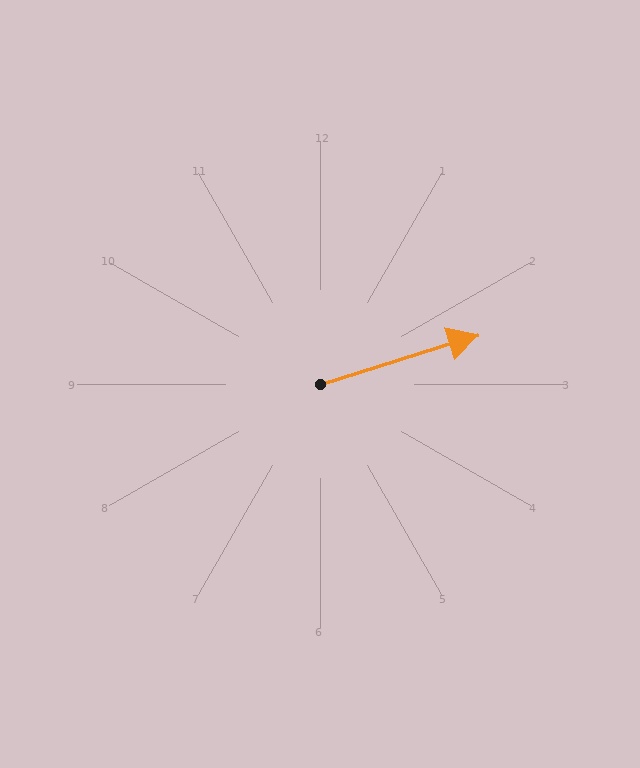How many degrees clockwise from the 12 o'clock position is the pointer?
Approximately 73 degrees.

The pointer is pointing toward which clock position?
Roughly 2 o'clock.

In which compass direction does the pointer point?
East.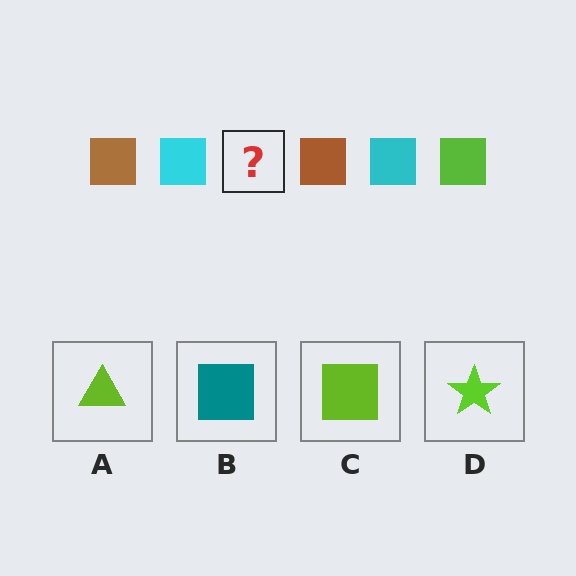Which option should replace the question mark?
Option C.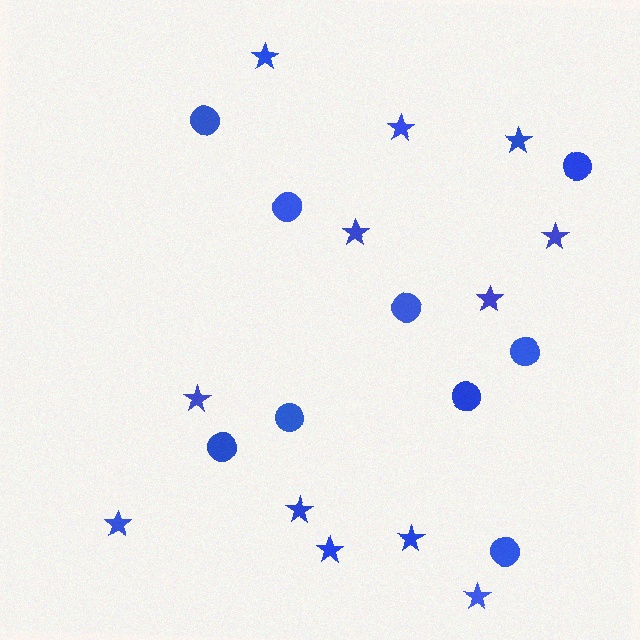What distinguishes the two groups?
There are 2 groups: one group of stars (12) and one group of circles (9).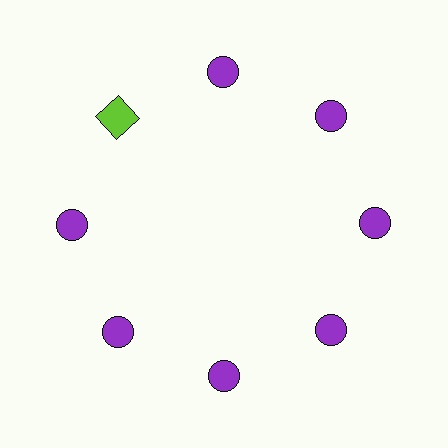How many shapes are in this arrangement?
There are 8 shapes arranged in a ring pattern.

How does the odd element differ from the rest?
It differs in both color (lime instead of purple) and shape (square instead of circle).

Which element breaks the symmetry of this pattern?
The lime square at roughly the 10 o'clock position breaks the symmetry. All other shapes are purple circles.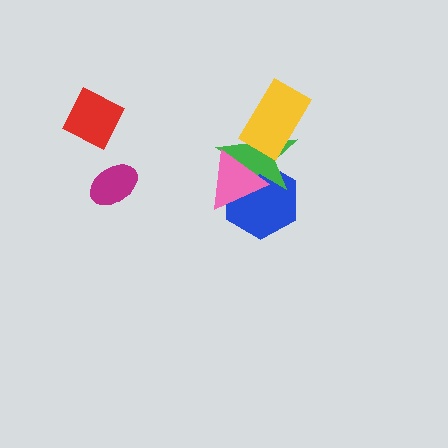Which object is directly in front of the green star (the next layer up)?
The yellow rectangle is directly in front of the green star.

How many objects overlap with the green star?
3 objects overlap with the green star.